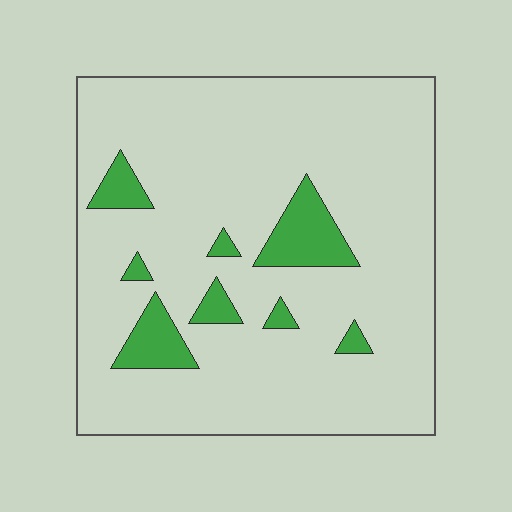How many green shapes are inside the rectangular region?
8.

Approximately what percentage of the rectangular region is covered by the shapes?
Approximately 10%.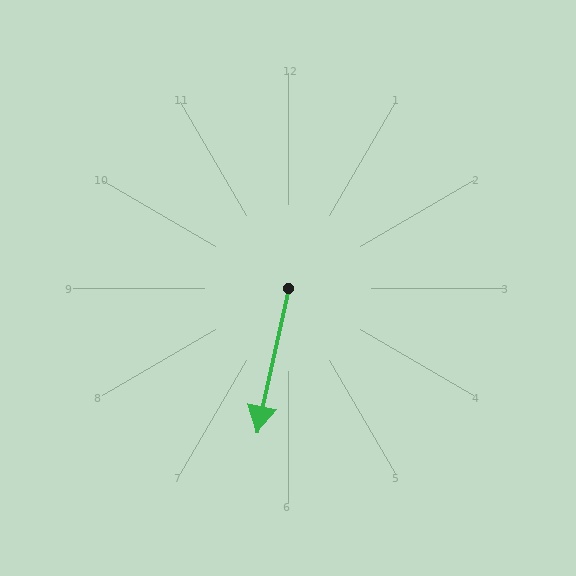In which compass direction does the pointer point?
South.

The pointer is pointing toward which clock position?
Roughly 6 o'clock.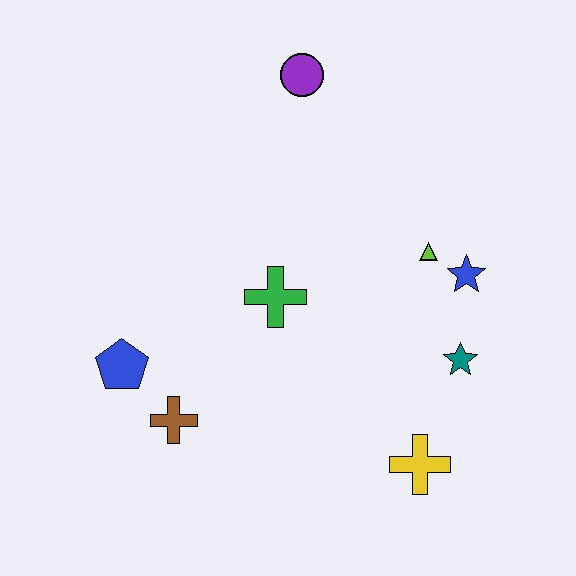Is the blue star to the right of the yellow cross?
Yes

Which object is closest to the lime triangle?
The blue star is closest to the lime triangle.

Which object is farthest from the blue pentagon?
The blue star is farthest from the blue pentagon.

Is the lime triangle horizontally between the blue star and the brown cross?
Yes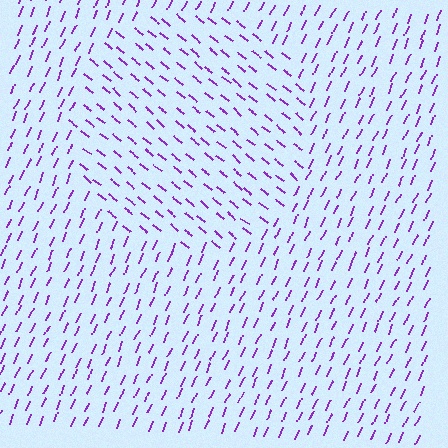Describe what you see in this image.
The image is filled with small purple line segments. A circle region in the image has lines oriented differently from the surrounding lines, creating a visible texture boundary.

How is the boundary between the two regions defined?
The boundary is defined purely by a change in line orientation (approximately 75 degrees difference). All lines are the same color and thickness.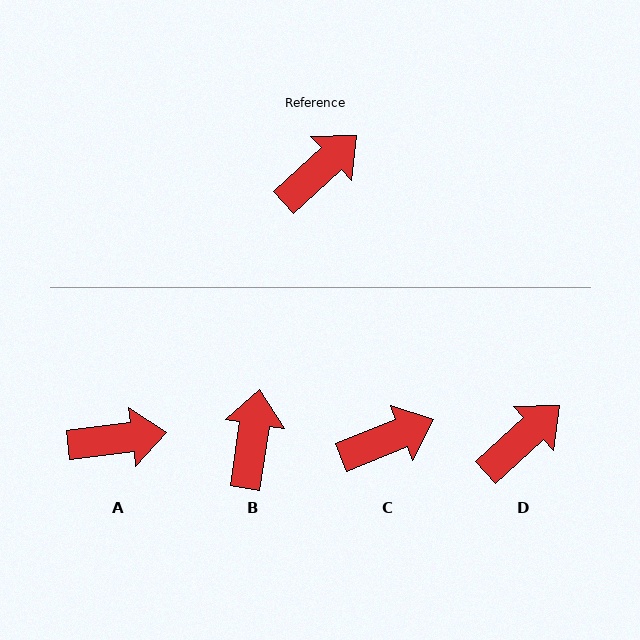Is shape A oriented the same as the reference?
No, it is off by about 35 degrees.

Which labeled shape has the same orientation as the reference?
D.